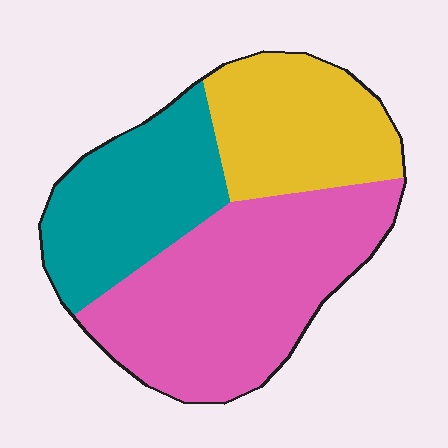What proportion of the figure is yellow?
Yellow covers 26% of the figure.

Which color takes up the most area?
Pink, at roughly 45%.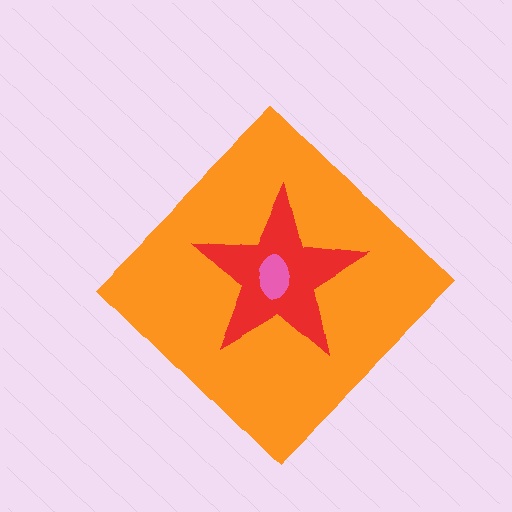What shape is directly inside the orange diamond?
The red star.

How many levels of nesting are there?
3.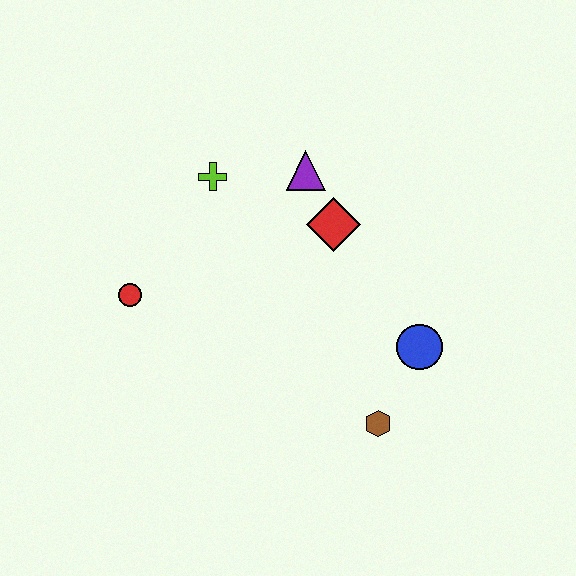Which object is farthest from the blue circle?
The red circle is farthest from the blue circle.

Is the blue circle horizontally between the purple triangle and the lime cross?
No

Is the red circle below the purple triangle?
Yes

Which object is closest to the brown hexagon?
The blue circle is closest to the brown hexagon.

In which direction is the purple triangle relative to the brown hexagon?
The purple triangle is above the brown hexagon.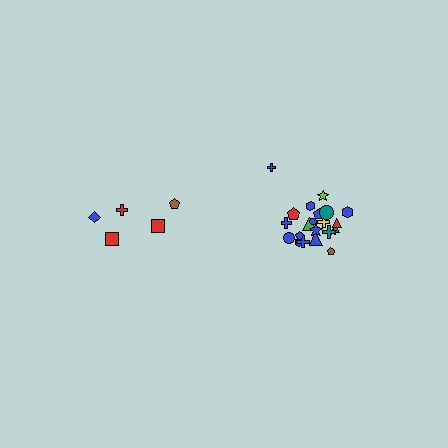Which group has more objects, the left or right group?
The right group.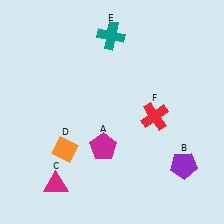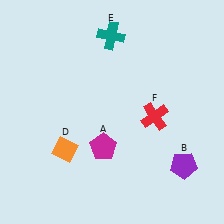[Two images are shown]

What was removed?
The magenta triangle (C) was removed in Image 2.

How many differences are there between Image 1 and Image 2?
There is 1 difference between the two images.